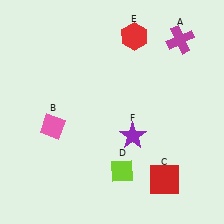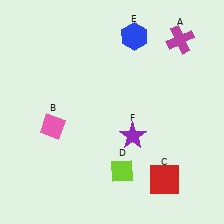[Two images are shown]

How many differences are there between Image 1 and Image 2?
There is 1 difference between the two images.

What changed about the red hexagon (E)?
In Image 1, E is red. In Image 2, it changed to blue.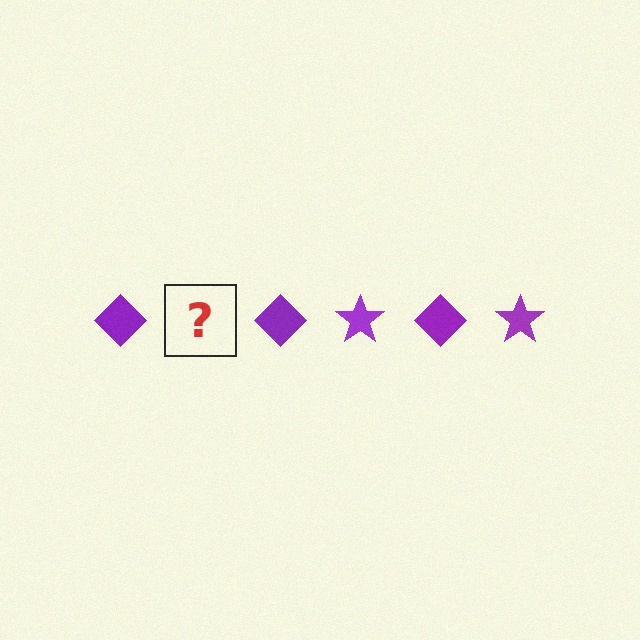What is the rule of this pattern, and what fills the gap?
The rule is that the pattern cycles through diamond, star shapes in purple. The gap should be filled with a purple star.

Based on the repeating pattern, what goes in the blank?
The blank should be a purple star.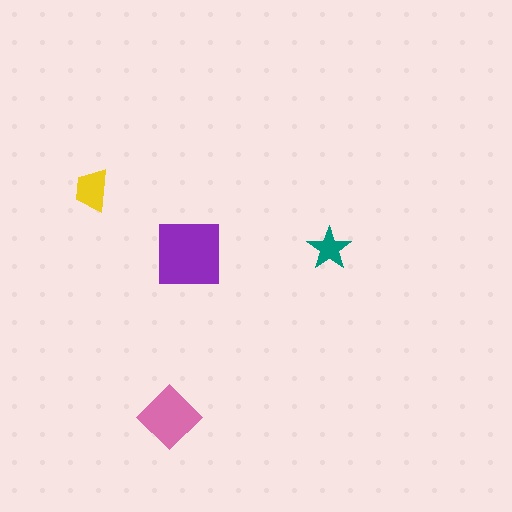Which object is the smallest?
The teal star.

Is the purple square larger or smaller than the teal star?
Larger.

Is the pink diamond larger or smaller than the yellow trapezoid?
Larger.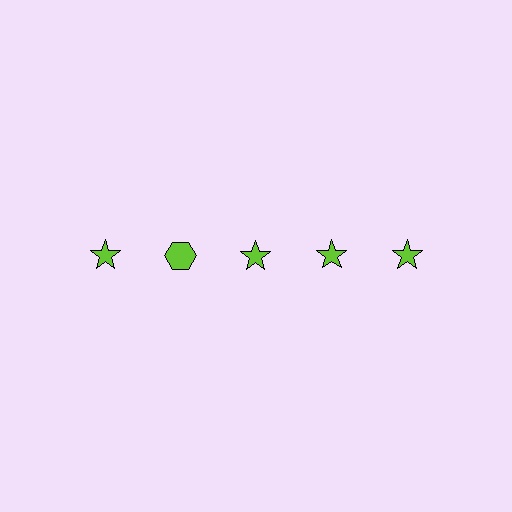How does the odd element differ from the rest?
It has a different shape: hexagon instead of star.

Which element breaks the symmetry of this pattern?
The lime hexagon in the top row, second from left column breaks the symmetry. All other shapes are lime stars.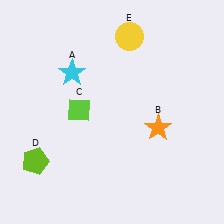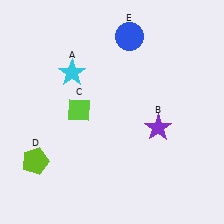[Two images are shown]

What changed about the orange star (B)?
In Image 1, B is orange. In Image 2, it changed to purple.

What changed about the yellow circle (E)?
In Image 1, E is yellow. In Image 2, it changed to blue.